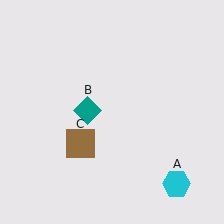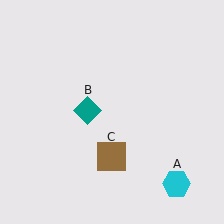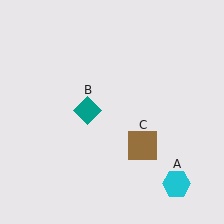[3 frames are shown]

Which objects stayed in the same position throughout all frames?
Cyan hexagon (object A) and teal diamond (object B) remained stationary.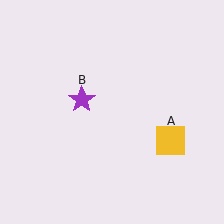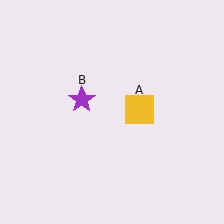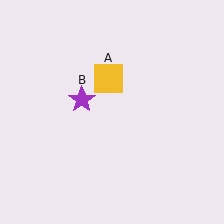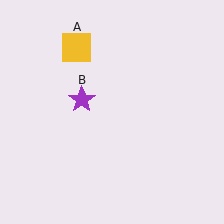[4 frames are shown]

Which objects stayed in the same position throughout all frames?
Purple star (object B) remained stationary.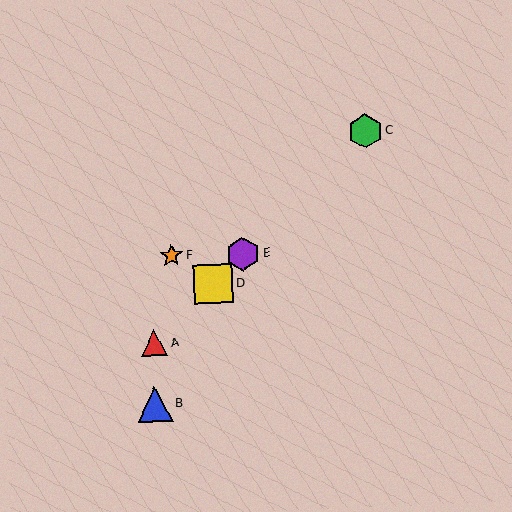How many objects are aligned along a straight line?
4 objects (A, C, D, E) are aligned along a straight line.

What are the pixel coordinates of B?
Object B is at (155, 404).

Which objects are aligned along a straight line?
Objects A, C, D, E are aligned along a straight line.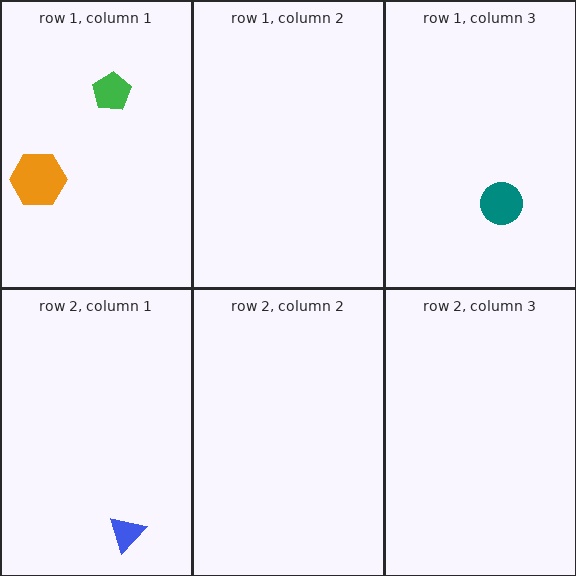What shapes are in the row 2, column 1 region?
The blue triangle.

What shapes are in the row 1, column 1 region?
The orange hexagon, the green pentagon.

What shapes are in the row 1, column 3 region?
The teal circle.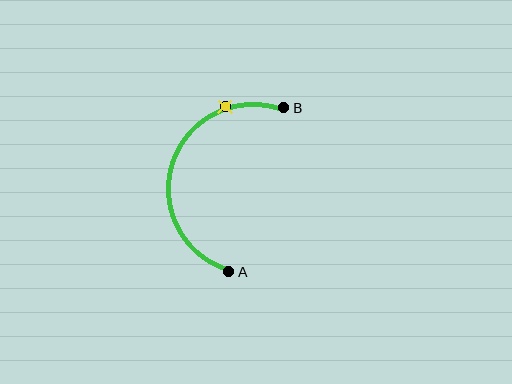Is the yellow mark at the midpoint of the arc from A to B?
No. The yellow mark lies on the arc but is closer to endpoint B. The arc midpoint would be at the point on the curve equidistant along the arc from both A and B.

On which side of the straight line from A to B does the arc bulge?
The arc bulges to the left of the straight line connecting A and B.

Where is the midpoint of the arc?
The arc midpoint is the point on the curve farthest from the straight line joining A and B. It sits to the left of that line.